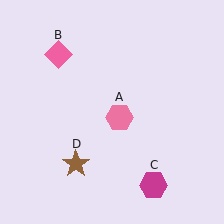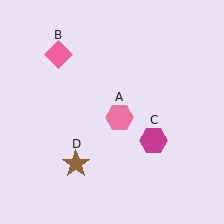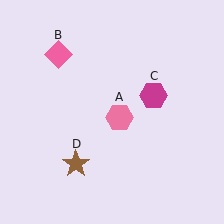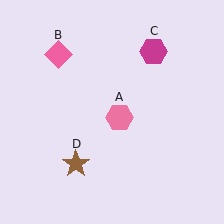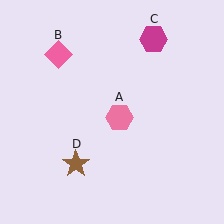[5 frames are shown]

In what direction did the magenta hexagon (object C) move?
The magenta hexagon (object C) moved up.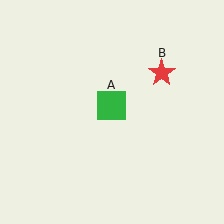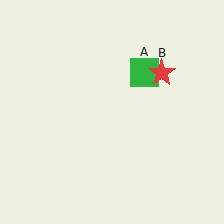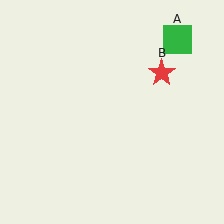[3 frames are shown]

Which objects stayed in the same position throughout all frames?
Red star (object B) remained stationary.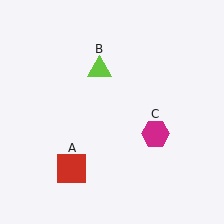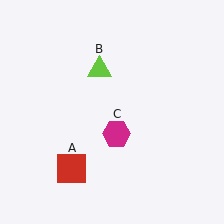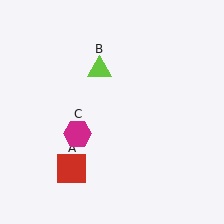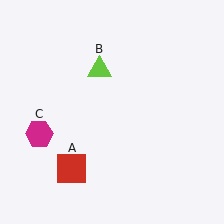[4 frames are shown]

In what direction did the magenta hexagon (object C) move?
The magenta hexagon (object C) moved left.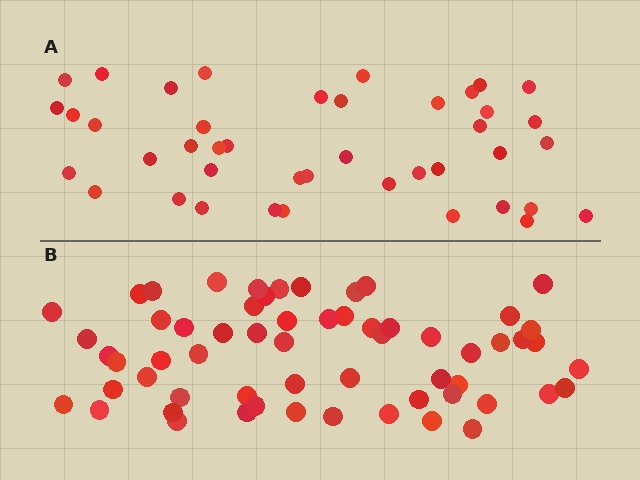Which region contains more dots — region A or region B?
Region B (the bottom region) has more dots.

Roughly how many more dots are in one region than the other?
Region B has approximately 20 more dots than region A.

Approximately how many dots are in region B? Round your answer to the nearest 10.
About 60 dots.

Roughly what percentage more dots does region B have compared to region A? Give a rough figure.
About 45% more.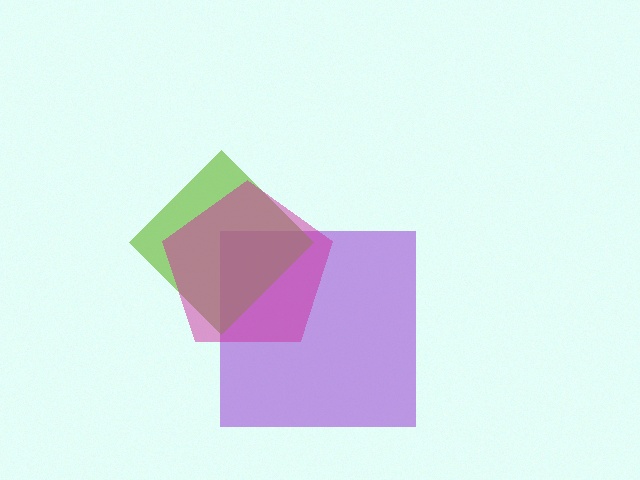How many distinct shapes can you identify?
There are 3 distinct shapes: a purple square, a lime diamond, a magenta pentagon.